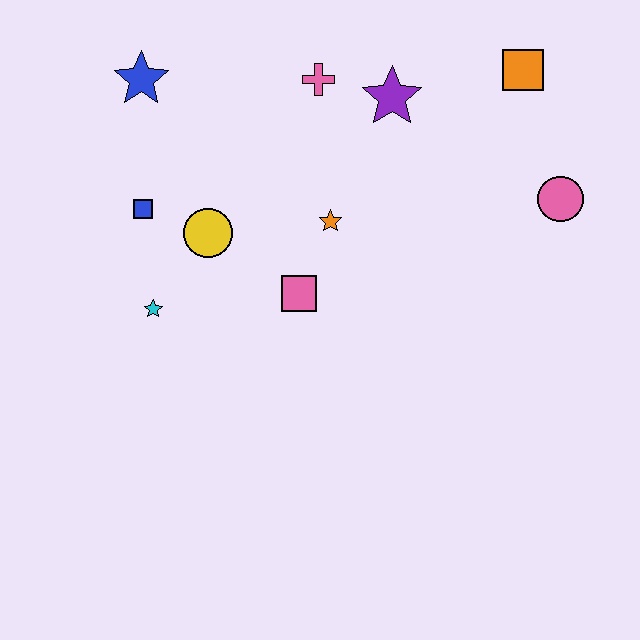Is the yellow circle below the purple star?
Yes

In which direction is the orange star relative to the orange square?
The orange star is to the left of the orange square.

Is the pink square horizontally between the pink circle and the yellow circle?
Yes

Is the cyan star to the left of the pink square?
Yes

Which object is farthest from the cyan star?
The orange square is farthest from the cyan star.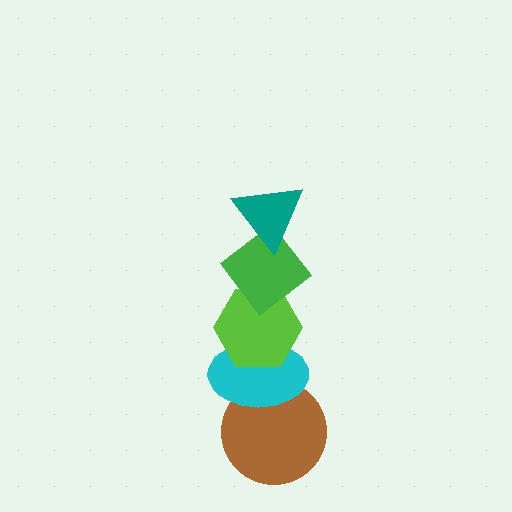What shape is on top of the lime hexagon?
The green diamond is on top of the lime hexagon.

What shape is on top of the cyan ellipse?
The lime hexagon is on top of the cyan ellipse.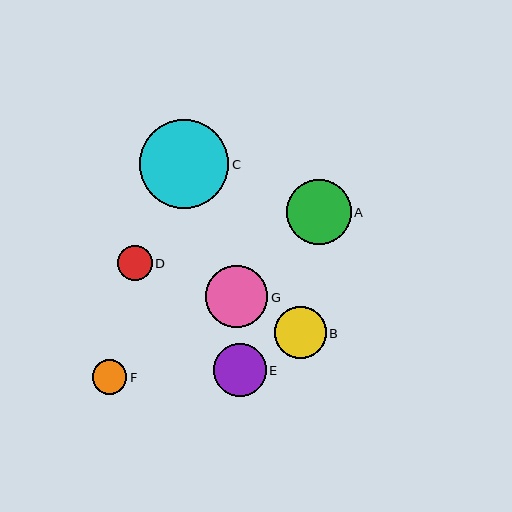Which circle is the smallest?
Circle F is the smallest with a size of approximately 34 pixels.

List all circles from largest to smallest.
From largest to smallest: C, A, G, E, B, D, F.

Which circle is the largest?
Circle C is the largest with a size of approximately 89 pixels.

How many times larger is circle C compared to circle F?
Circle C is approximately 2.6 times the size of circle F.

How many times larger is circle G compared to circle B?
Circle G is approximately 1.2 times the size of circle B.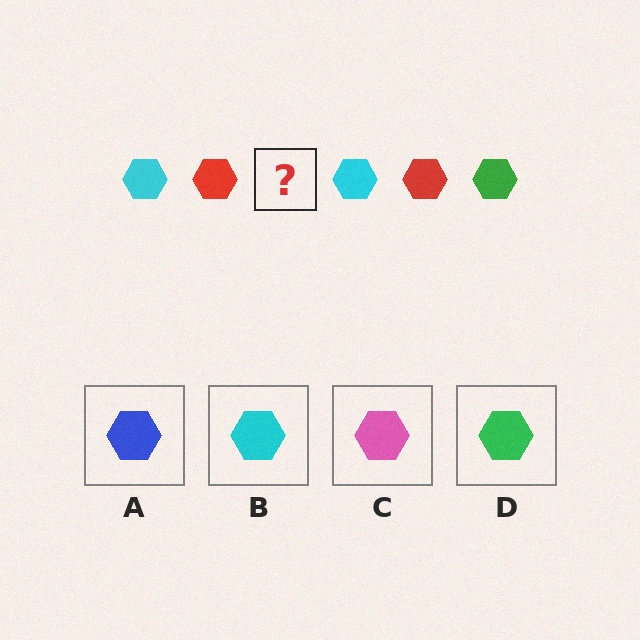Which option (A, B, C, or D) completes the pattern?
D.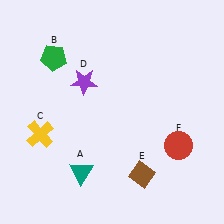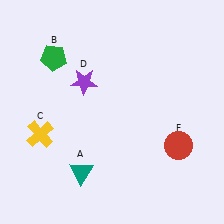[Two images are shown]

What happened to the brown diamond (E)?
The brown diamond (E) was removed in Image 2. It was in the bottom-right area of Image 1.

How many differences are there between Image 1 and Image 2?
There is 1 difference between the two images.